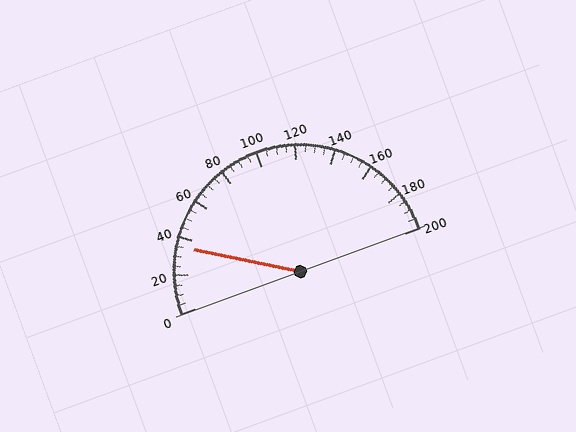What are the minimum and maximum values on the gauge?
The gauge ranges from 0 to 200.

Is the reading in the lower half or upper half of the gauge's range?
The reading is in the lower half of the range (0 to 200).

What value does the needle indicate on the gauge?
The needle indicates approximately 35.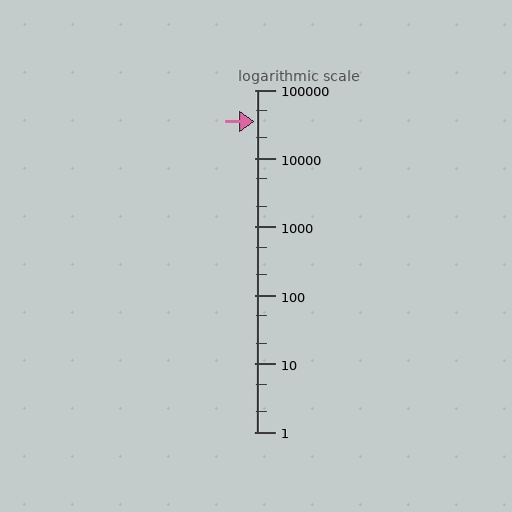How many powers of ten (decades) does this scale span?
The scale spans 5 decades, from 1 to 100000.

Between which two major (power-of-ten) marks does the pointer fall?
The pointer is between 10000 and 100000.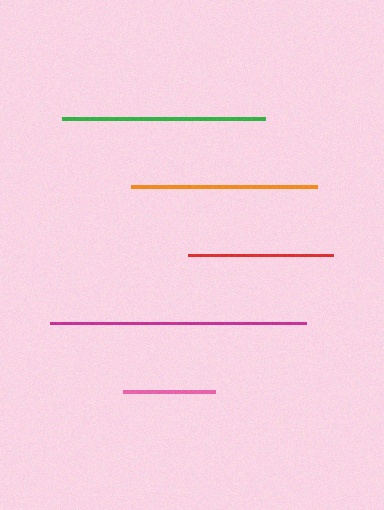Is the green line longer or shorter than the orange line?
The green line is longer than the orange line.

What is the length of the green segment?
The green segment is approximately 204 pixels long.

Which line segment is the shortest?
The pink line is the shortest at approximately 92 pixels.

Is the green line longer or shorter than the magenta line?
The magenta line is longer than the green line.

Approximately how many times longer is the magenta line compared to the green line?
The magenta line is approximately 1.3 times the length of the green line.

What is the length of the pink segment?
The pink segment is approximately 92 pixels long.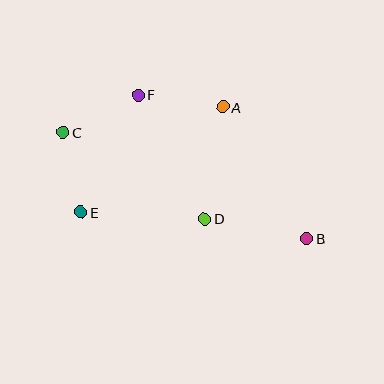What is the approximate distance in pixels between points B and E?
The distance between B and E is approximately 228 pixels.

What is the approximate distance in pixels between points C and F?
The distance between C and F is approximately 84 pixels.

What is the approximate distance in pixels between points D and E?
The distance between D and E is approximately 124 pixels.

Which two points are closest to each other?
Points C and E are closest to each other.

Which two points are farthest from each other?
Points B and C are farthest from each other.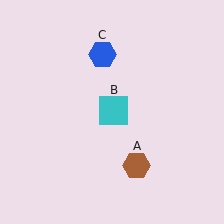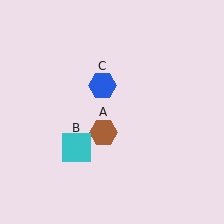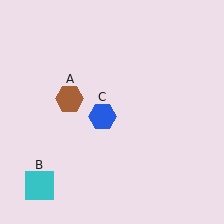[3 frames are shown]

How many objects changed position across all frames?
3 objects changed position: brown hexagon (object A), cyan square (object B), blue hexagon (object C).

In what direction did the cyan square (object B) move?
The cyan square (object B) moved down and to the left.